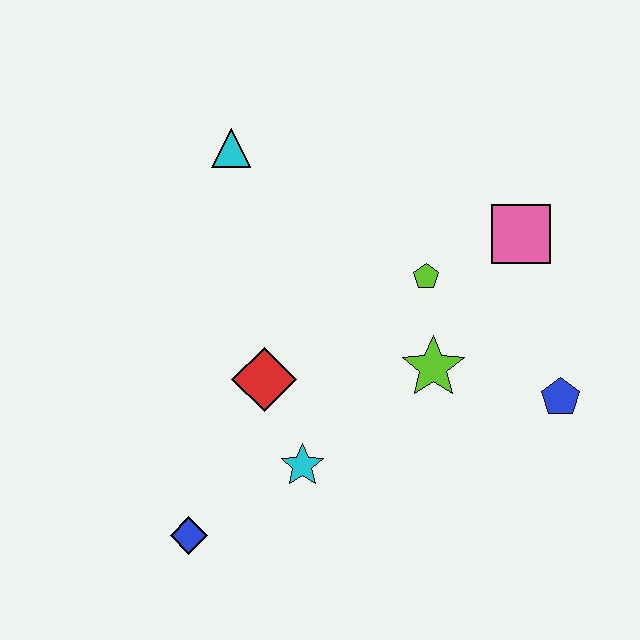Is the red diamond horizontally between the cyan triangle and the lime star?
Yes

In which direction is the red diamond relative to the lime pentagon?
The red diamond is to the left of the lime pentagon.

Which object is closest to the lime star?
The lime pentagon is closest to the lime star.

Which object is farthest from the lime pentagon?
The blue diamond is farthest from the lime pentagon.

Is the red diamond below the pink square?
Yes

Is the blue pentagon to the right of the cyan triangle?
Yes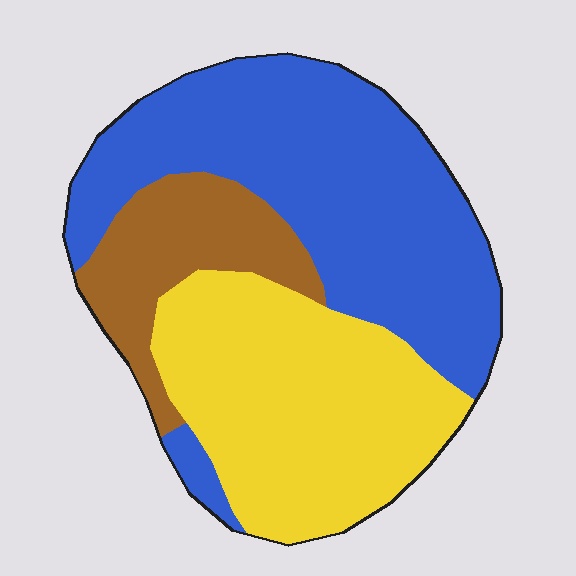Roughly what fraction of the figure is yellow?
Yellow takes up about three eighths (3/8) of the figure.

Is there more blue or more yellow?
Blue.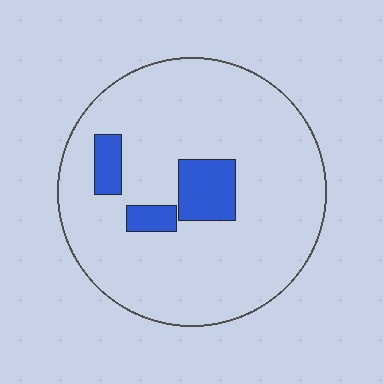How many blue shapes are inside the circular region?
3.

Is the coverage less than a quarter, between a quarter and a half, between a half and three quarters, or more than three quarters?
Less than a quarter.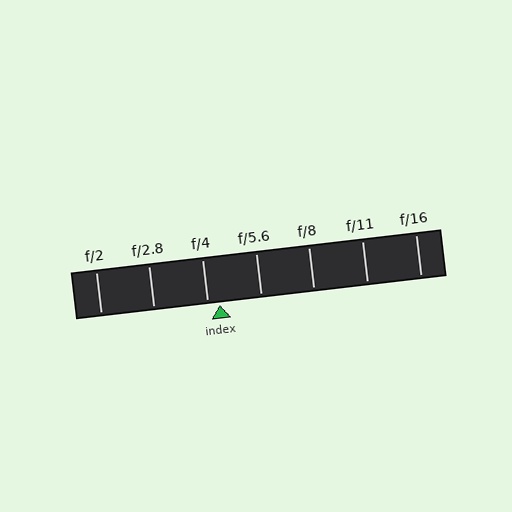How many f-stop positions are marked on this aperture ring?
There are 7 f-stop positions marked.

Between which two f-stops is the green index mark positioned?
The index mark is between f/4 and f/5.6.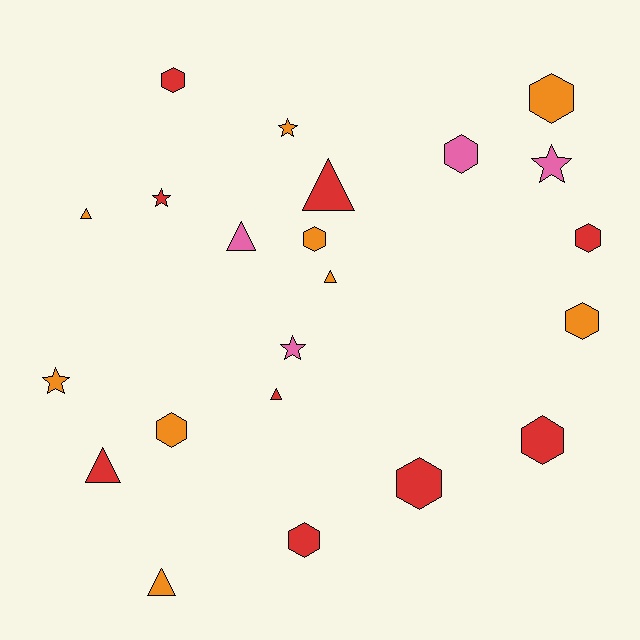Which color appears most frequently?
Red, with 9 objects.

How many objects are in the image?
There are 22 objects.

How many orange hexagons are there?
There are 4 orange hexagons.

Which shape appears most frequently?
Hexagon, with 10 objects.